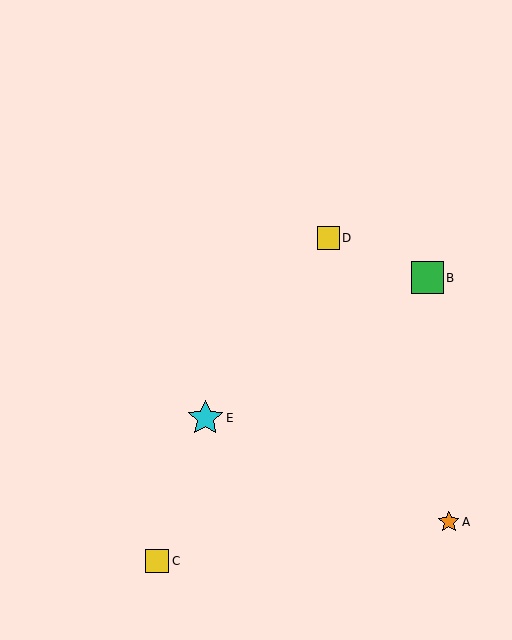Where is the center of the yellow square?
The center of the yellow square is at (157, 561).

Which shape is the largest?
The cyan star (labeled E) is the largest.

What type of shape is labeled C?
Shape C is a yellow square.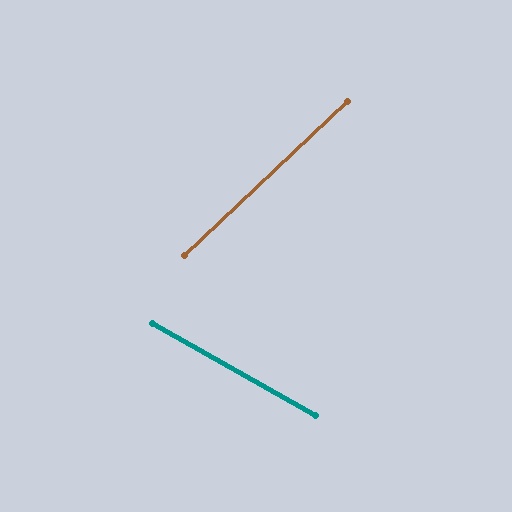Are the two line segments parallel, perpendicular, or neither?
Neither parallel nor perpendicular — they differ by about 73°.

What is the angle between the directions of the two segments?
Approximately 73 degrees.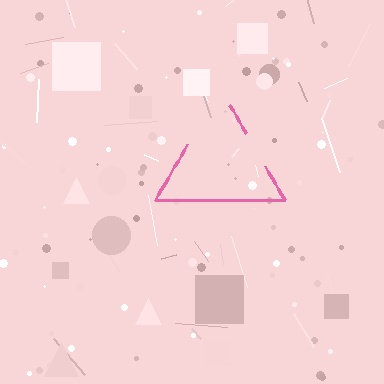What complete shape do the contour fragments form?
The contour fragments form a triangle.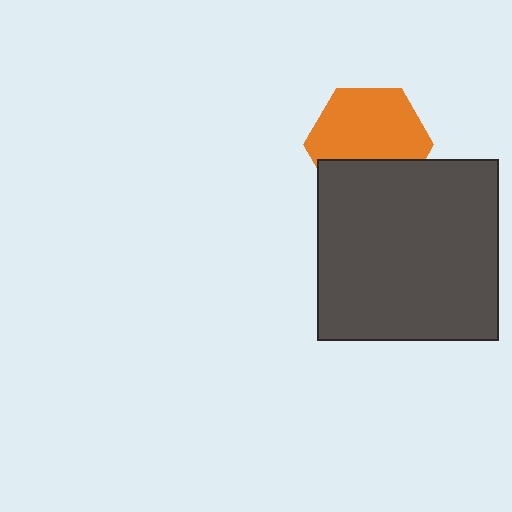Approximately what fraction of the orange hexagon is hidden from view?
Roughly 34% of the orange hexagon is hidden behind the dark gray square.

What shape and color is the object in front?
The object in front is a dark gray square.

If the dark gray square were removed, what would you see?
You would see the complete orange hexagon.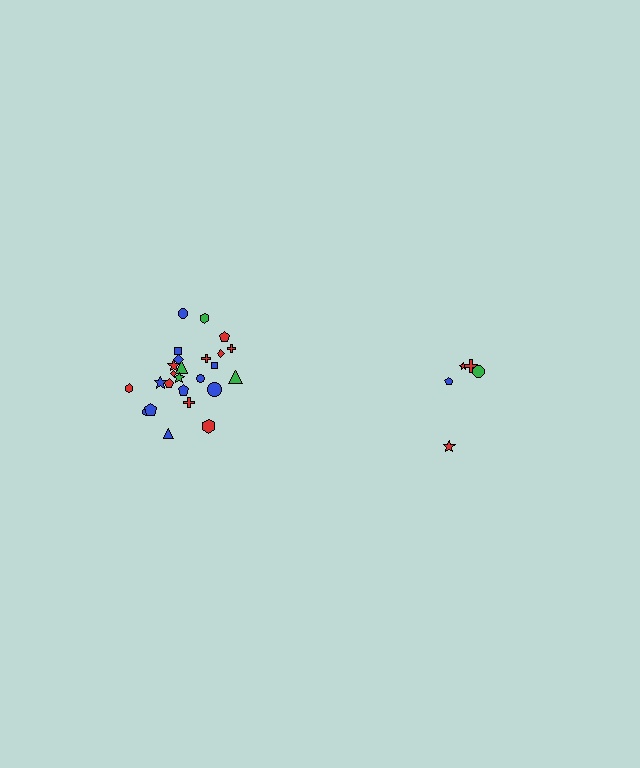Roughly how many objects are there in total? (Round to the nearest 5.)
Roughly 30 objects in total.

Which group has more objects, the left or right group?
The left group.